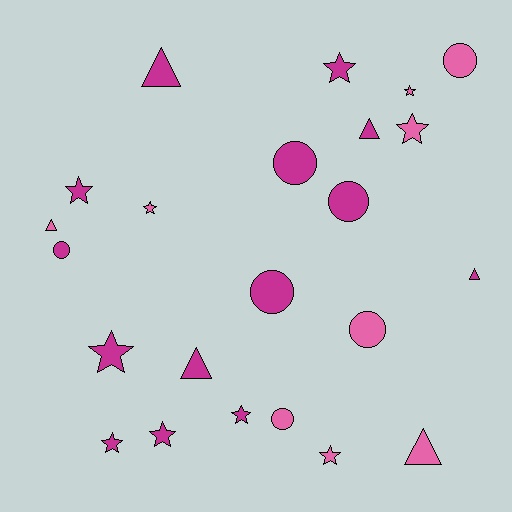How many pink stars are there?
There are 4 pink stars.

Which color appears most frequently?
Magenta, with 14 objects.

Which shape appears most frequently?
Star, with 10 objects.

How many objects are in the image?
There are 23 objects.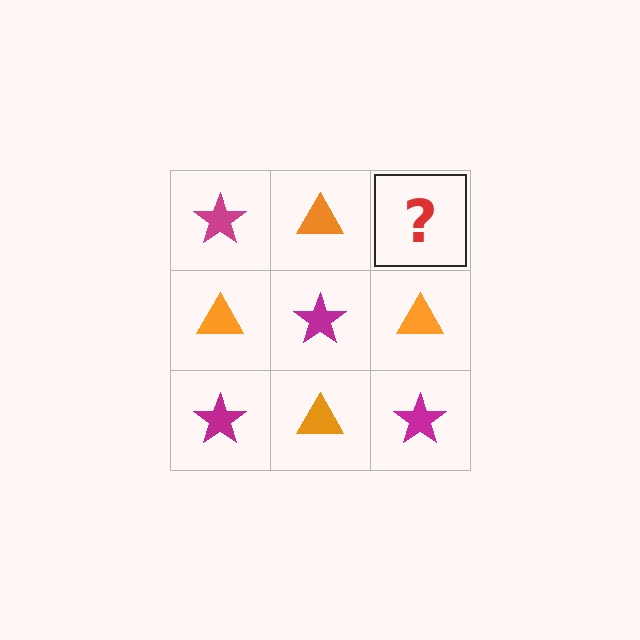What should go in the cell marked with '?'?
The missing cell should contain a magenta star.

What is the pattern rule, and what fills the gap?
The rule is that it alternates magenta star and orange triangle in a checkerboard pattern. The gap should be filled with a magenta star.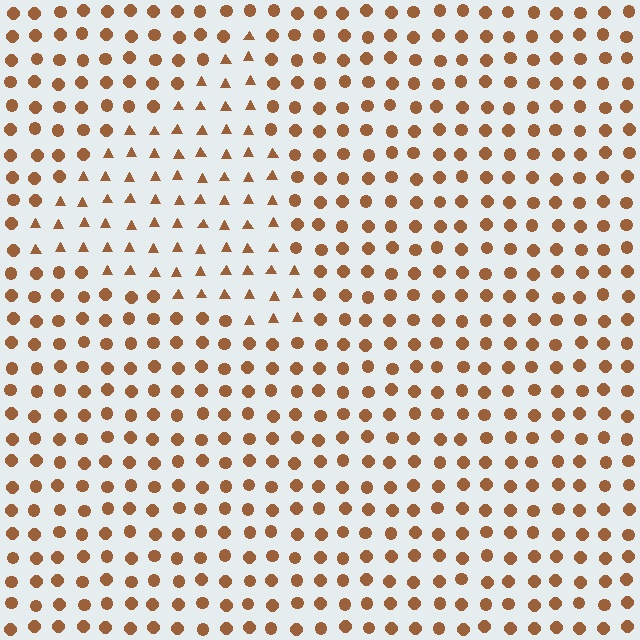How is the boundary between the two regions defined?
The boundary is defined by a change in element shape: triangles inside vs. circles outside. All elements share the same color and spacing.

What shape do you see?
I see a triangle.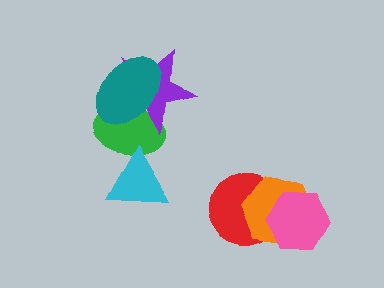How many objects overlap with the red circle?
2 objects overlap with the red circle.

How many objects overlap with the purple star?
2 objects overlap with the purple star.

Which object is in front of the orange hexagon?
The pink hexagon is in front of the orange hexagon.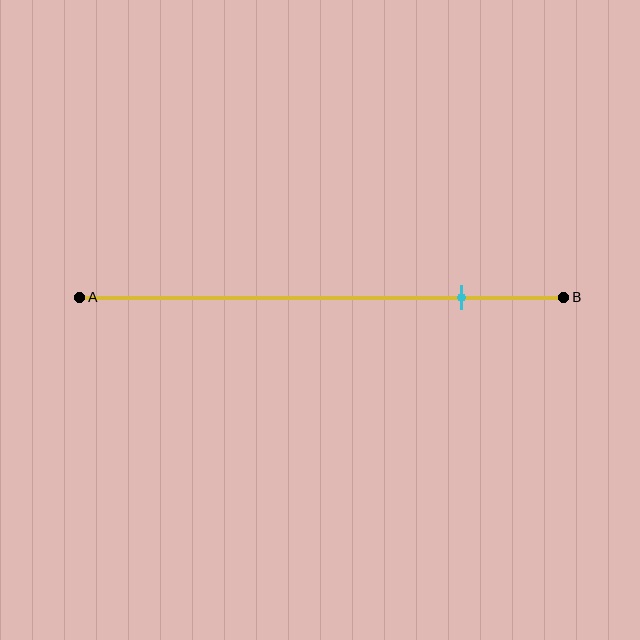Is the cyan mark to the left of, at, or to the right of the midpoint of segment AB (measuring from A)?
The cyan mark is to the right of the midpoint of segment AB.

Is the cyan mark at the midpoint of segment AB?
No, the mark is at about 80% from A, not at the 50% midpoint.